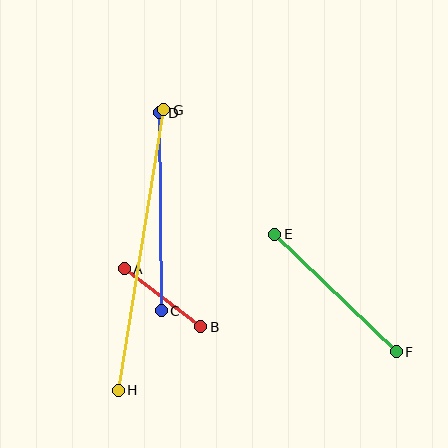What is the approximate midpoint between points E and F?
The midpoint is at approximately (336, 293) pixels.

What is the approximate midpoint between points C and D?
The midpoint is at approximately (160, 212) pixels.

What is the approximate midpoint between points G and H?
The midpoint is at approximately (141, 250) pixels.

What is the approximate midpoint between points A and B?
The midpoint is at approximately (163, 298) pixels.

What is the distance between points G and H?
The distance is approximately 284 pixels.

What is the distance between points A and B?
The distance is approximately 96 pixels.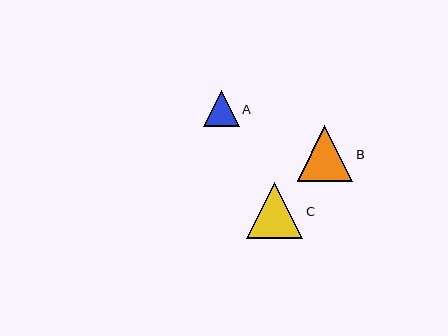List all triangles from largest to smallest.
From largest to smallest: C, B, A.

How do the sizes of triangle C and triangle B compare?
Triangle C and triangle B are approximately the same size.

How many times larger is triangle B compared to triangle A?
Triangle B is approximately 1.6 times the size of triangle A.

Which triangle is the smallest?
Triangle A is the smallest with a size of approximately 36 pixels.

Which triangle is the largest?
Triangle C is the largest with a size of approximately 56 pixels.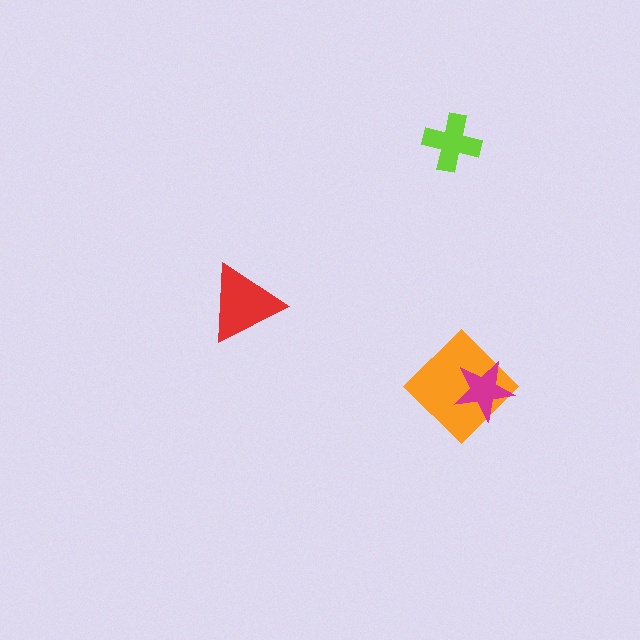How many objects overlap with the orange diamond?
1 object overlaps with the orange diamond.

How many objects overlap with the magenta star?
1 object overlaps with the magenta star.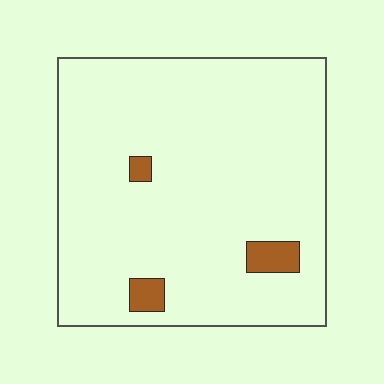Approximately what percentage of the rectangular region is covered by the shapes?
Approximately 5%.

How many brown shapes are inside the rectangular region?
3.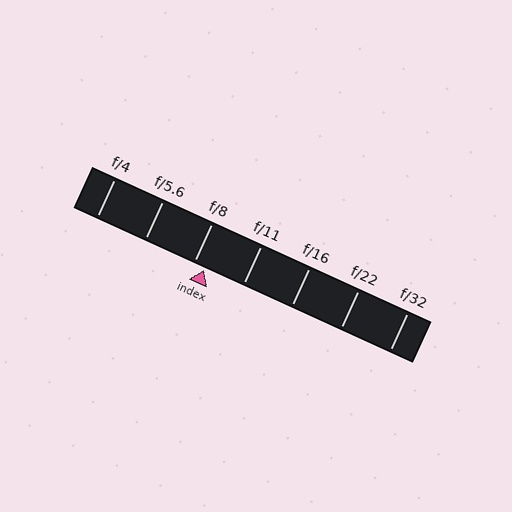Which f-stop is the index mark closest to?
The index mark is closest to f/8.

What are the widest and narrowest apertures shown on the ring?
The widest aperture shown is f/4 and the narrowest is f/32.